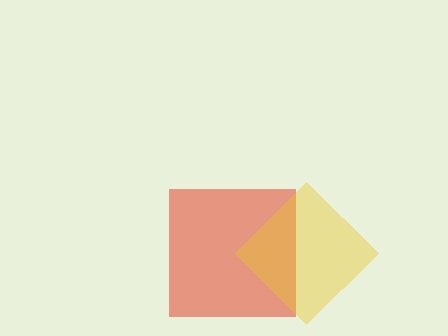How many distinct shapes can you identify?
There are 2 distinct shapes: a red square, a yellow diamond.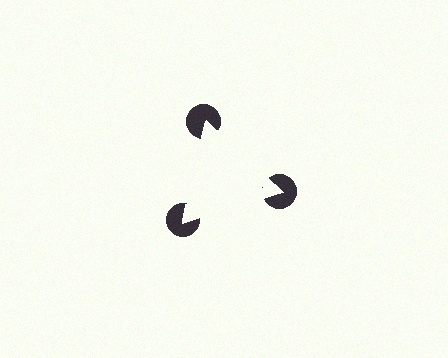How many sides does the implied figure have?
3 sides.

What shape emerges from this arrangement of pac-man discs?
An illusory triangle — its edges are inferred from the aligned wedge cuts in the pac-man discs, not physically drawn.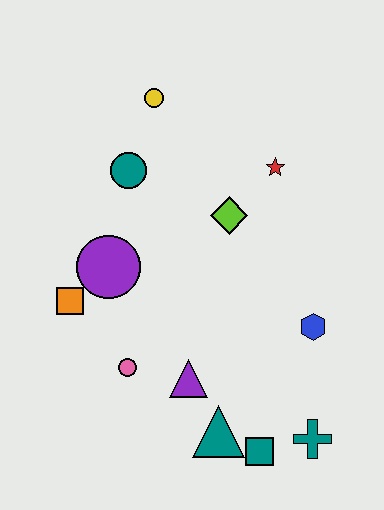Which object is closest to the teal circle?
The yellow circle is closest to the teal circle.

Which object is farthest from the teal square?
The yellow circle is farthest from the teal square.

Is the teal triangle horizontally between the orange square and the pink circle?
No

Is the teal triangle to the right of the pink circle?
Yes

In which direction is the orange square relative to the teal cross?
The orange square is to the left of the teal cross.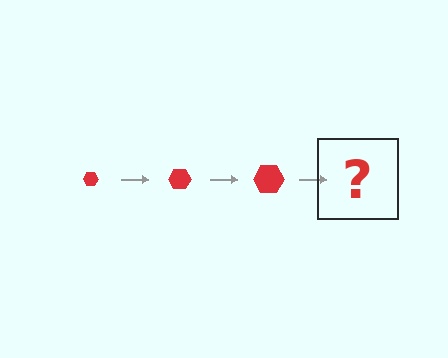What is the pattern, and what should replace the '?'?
The pattern is that the hexagon gets progressively larger each step. The '?' should be a red hexagon, larger than the previous one.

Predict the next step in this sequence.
The next step is a red hexagon, larger than the previous one.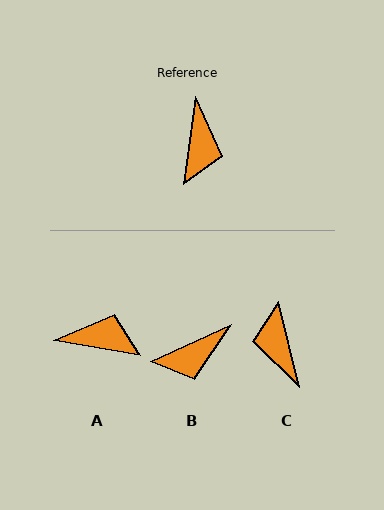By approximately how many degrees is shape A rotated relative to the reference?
Approximately 89 degrees counter-clockwise.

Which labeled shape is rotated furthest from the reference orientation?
C, about 158 degrees away.